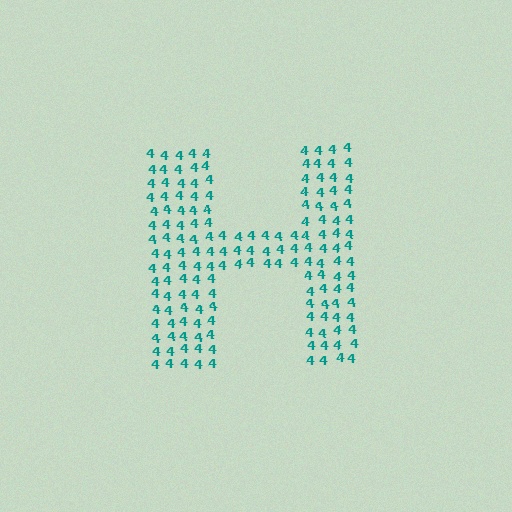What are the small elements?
The small elements are digit 4's.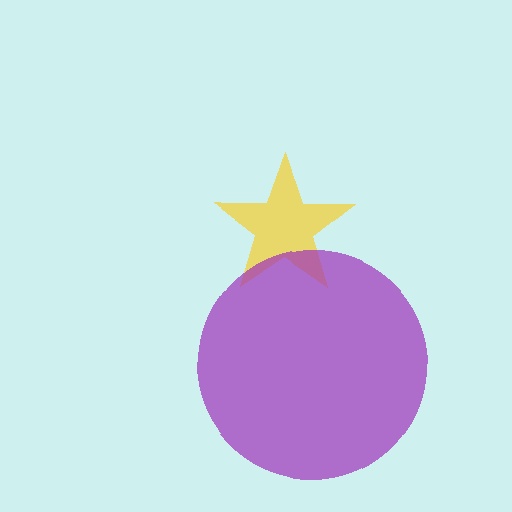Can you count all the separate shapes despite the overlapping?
Yes, there are 2 separate shapes.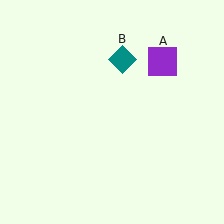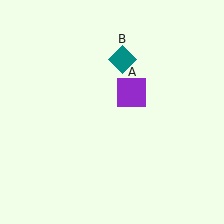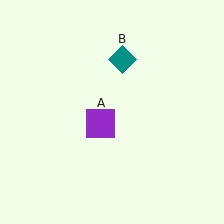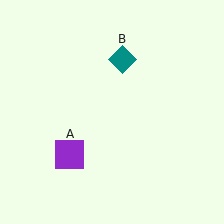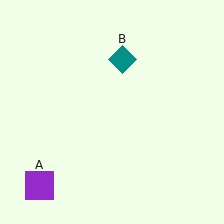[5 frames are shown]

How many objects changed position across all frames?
1 object changed position: purple square (object A).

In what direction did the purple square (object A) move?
The purple square (object A) moved down and to the left.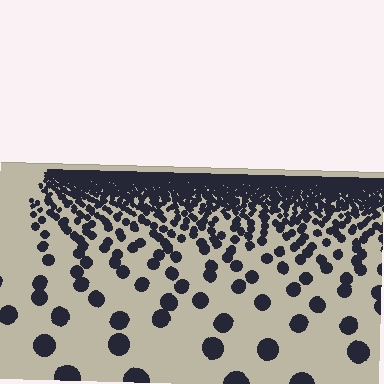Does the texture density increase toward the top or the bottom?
Density increases toward the top.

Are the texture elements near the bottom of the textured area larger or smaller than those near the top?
Larger. Near the bottom, elements are closer to the viewer and appear at a bigger on-screen size.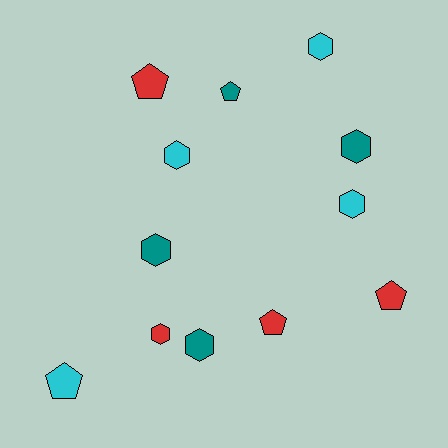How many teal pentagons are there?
There is 1 teal pentagon.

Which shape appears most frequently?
Hexagon, with 7 objects.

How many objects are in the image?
There are 12 objects.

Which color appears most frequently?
Red, with 4 objects.